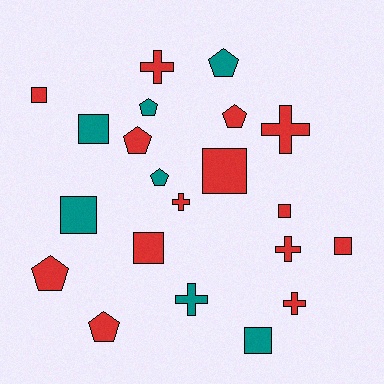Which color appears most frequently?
Red, with 14 objects.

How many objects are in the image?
There are 21 objects.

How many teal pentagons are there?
There are 3 teal pentagons.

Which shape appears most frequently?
Square, with 8 objects.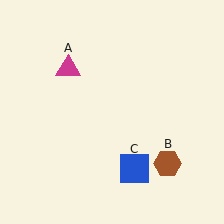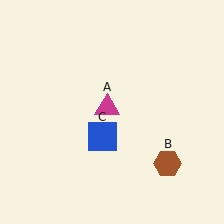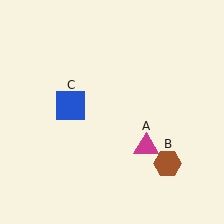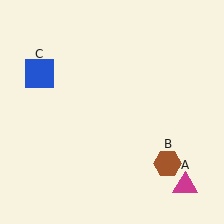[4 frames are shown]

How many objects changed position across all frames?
2 objects changed position: magenta triangle (object A), blue square (object C).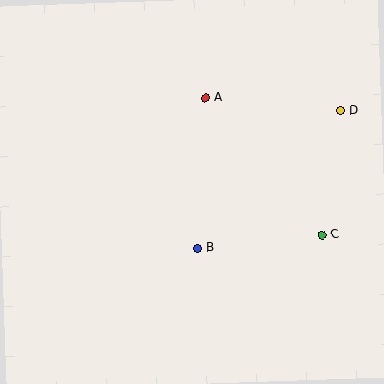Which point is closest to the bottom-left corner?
Point B is closest to the bottom-left corner.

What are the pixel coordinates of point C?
Point C is at (322, 235).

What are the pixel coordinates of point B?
Point B is at (197, 248).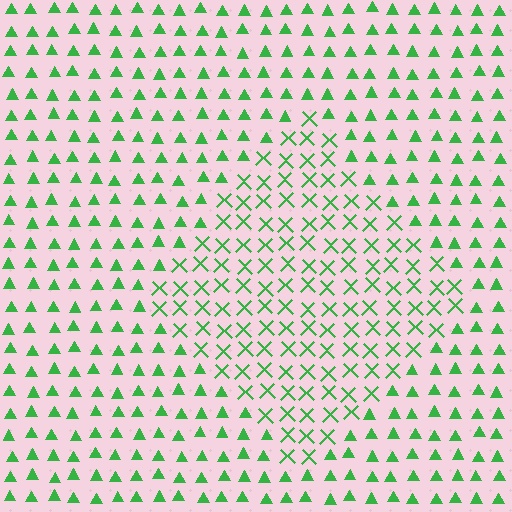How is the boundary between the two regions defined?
The boundary is defined by a change in element shape: X marks inside vs. triangles outside. All elements share the same color and spacing.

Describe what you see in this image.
The image is filled with small green elements arranged in a uniform grid. A diamond-shaped region contains X marks, while the surrounding area contains triangles. The boundary is defined purely by the change in element shape.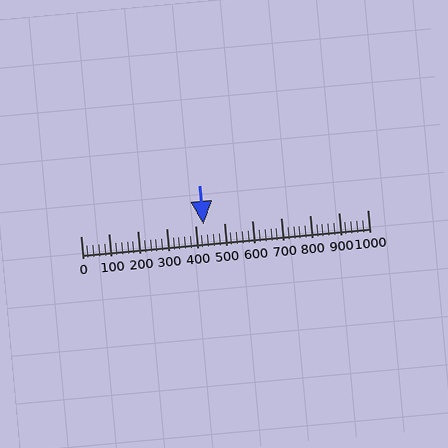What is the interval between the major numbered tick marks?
The major tick marks are spaced 100 units apart.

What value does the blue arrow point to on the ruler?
The blue arrow points to approximately 428.